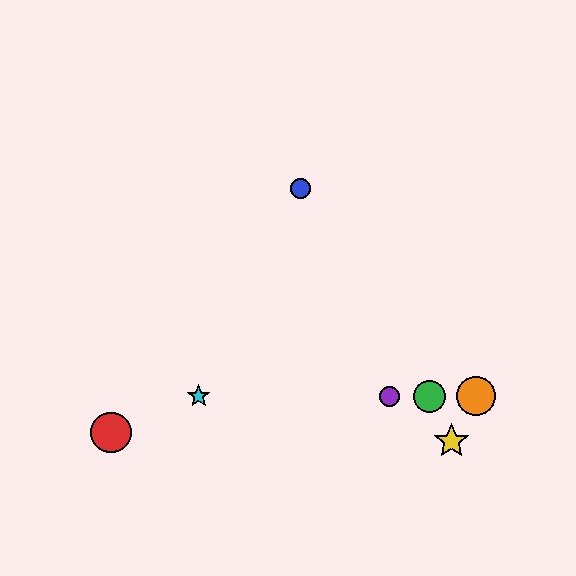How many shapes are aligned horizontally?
4 shapes (the green circle, the purple circle, the orange circle, the cyan star) are aligned horizontally.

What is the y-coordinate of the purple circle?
The purple circle is at y≈396.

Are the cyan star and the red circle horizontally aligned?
No, the cyan star is at y≈396 and the red circle is at y≈433.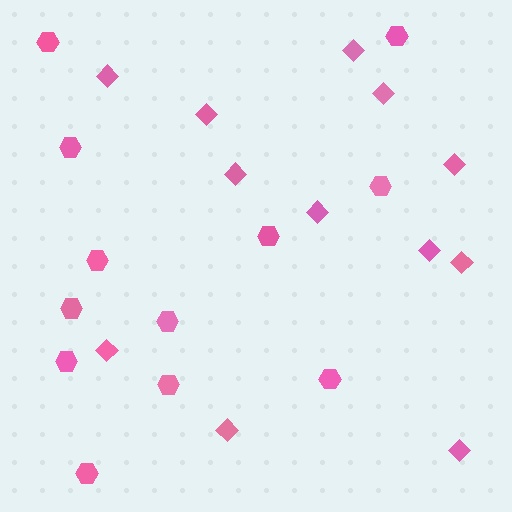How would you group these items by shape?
There are 2 groups: one group of diamonds (12) and one group of hexagons (12).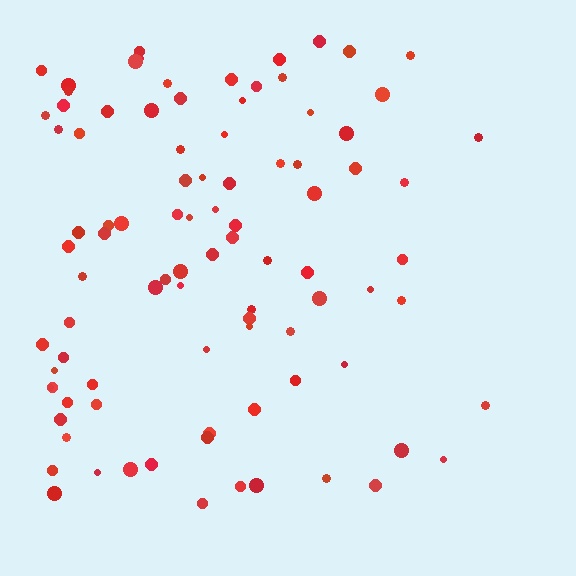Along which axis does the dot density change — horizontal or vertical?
Horizontal.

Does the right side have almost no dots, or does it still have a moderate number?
Still a moderate number, just noticeably fewer than the left.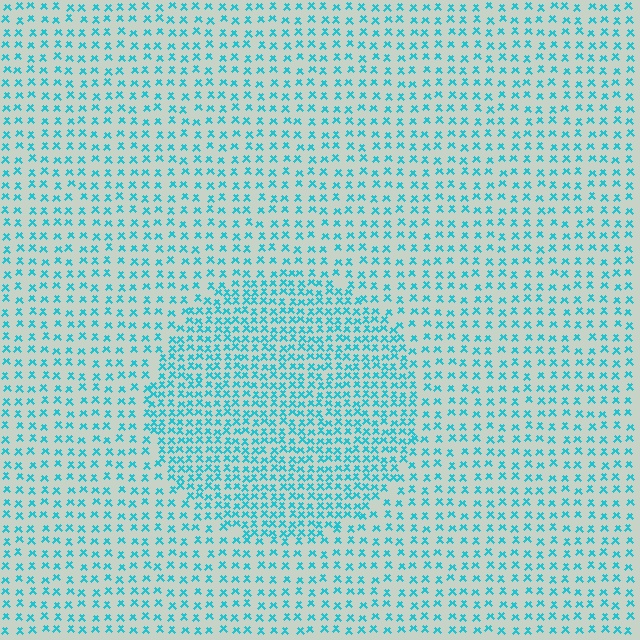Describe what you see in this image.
The image contains small cyan elements arranged at two different densities. A circle-shaped region is visible where the elements are more densely packed than the surrounding area.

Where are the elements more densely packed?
The elements are more densely packed inside the circle boundary.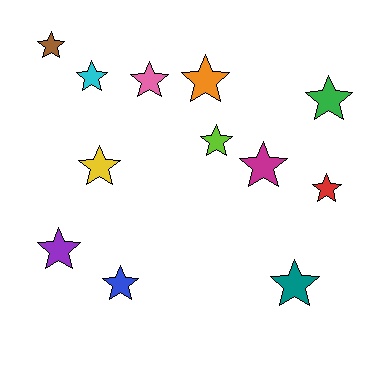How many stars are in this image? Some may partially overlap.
There are 12 stars.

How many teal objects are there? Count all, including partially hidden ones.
There is 1 teal object.